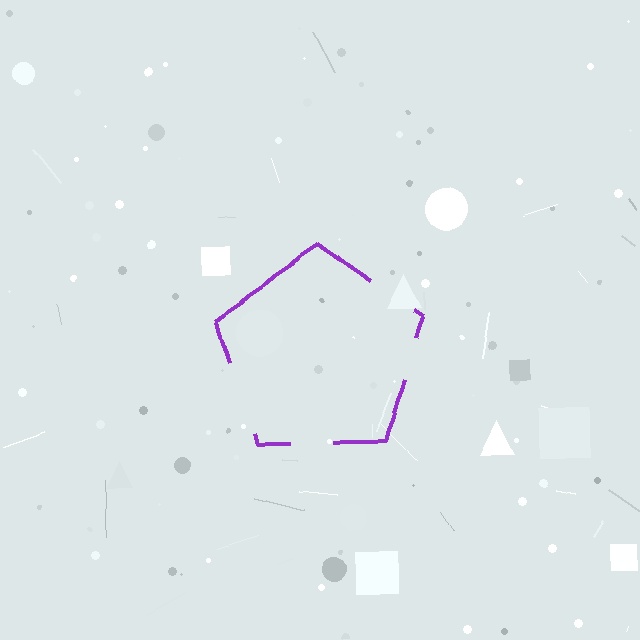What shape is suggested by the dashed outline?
The dashed outline suggests a pentagon.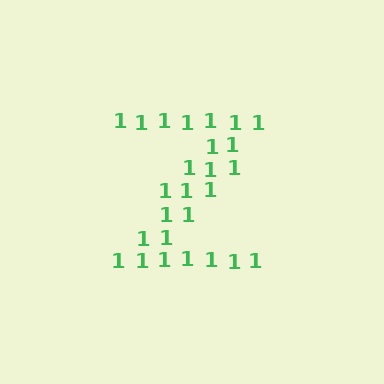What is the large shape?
The large shape is the letter Z.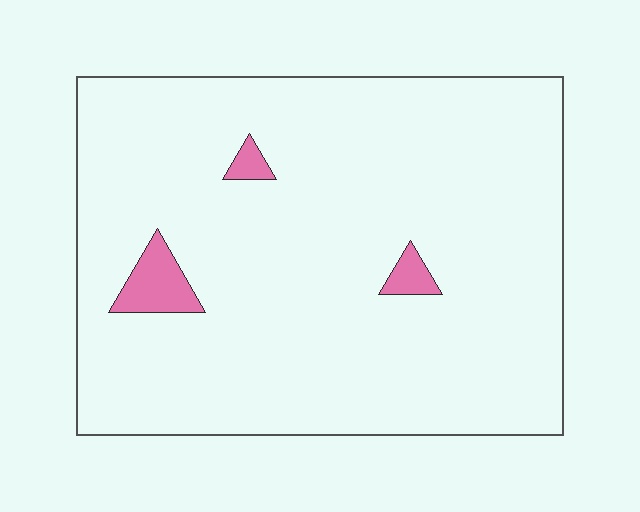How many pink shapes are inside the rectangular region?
3.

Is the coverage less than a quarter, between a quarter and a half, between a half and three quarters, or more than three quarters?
Less than a quarter.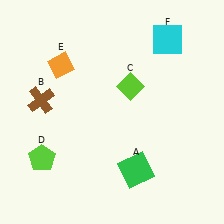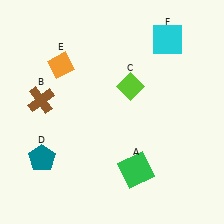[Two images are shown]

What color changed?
The pentagon (D) changed from lime in Image 1 to teal in Image 2.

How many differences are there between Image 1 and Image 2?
There is 1 difference between the two images.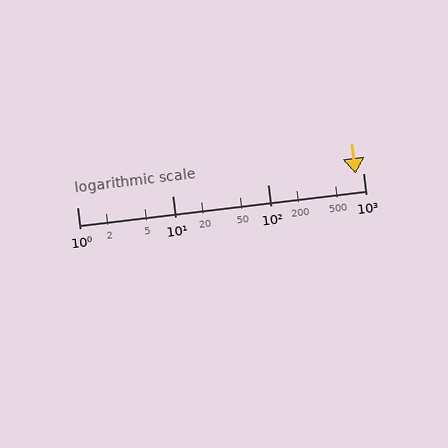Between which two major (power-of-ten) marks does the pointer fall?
The pointer is between 100 and 1000.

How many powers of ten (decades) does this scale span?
The scale spans 3 decades, from 1 to 1000.